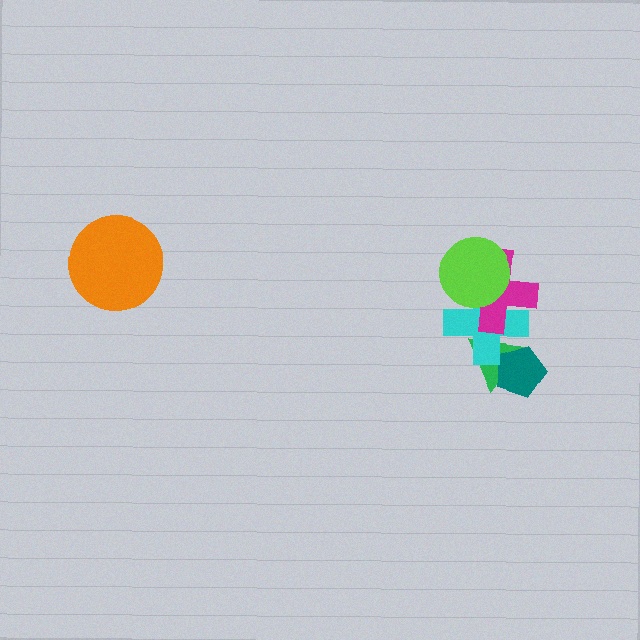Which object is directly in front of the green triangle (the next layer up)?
The teal pentagon is directly in front of the green triangle.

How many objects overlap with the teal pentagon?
2 objects overlap with the teal pentagon.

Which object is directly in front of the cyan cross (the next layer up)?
The magenta cross is directly in front of the cyan cross.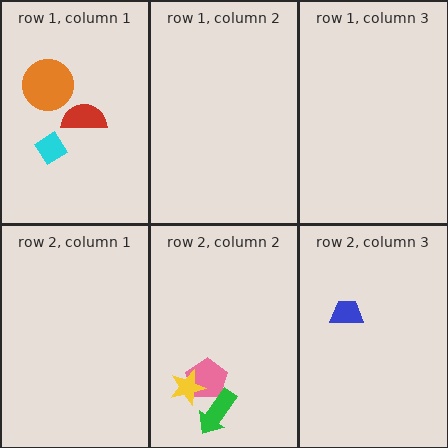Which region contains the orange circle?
The row 1, column 1 region.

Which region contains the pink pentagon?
The row 2, column 2 region.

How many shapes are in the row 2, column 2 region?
3.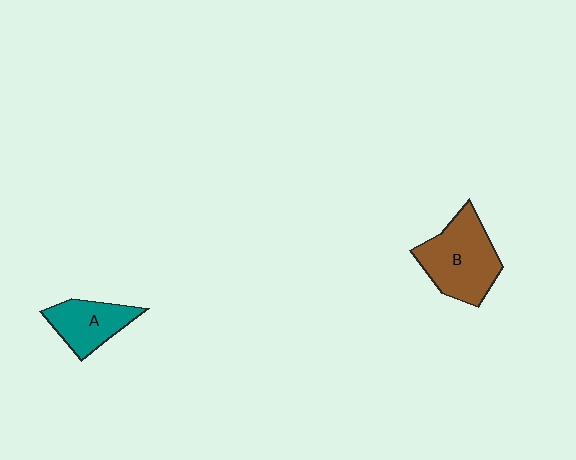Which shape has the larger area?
Shape B (brown).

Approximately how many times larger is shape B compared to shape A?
Approximately 1.6 times.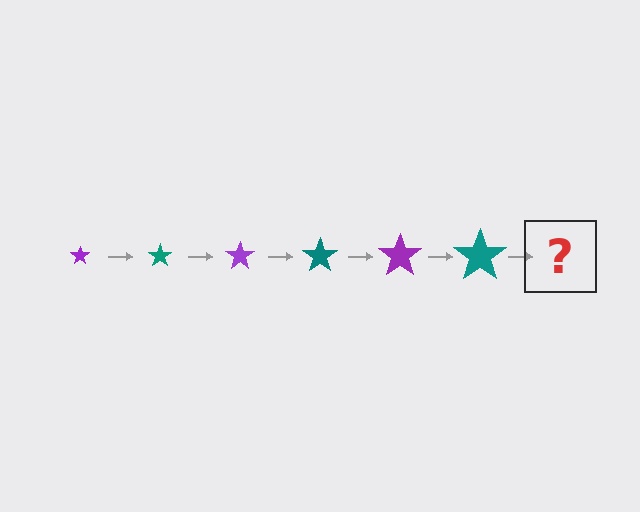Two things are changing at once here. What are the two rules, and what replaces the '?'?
The two rules are that the star grows larger each step and the color cycles through purple and teal. The '?' should be a purple star, larger than the previous one.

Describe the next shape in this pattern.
It should be a purple star, larger than the previous one.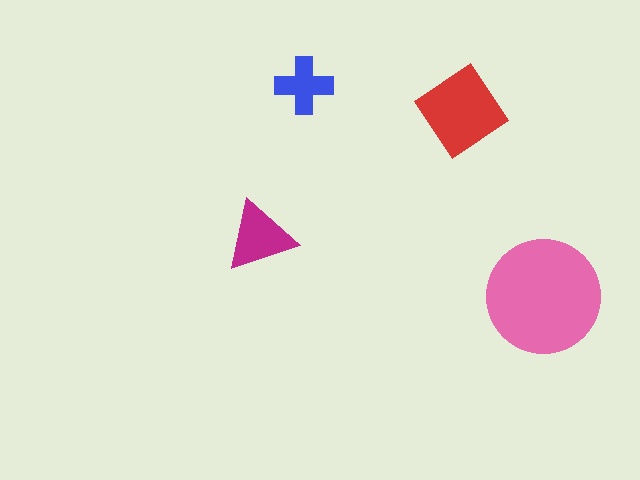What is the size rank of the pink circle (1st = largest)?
1st.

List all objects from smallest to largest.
The blue cross, the magenta triangle, the red diamond, the pink circle.